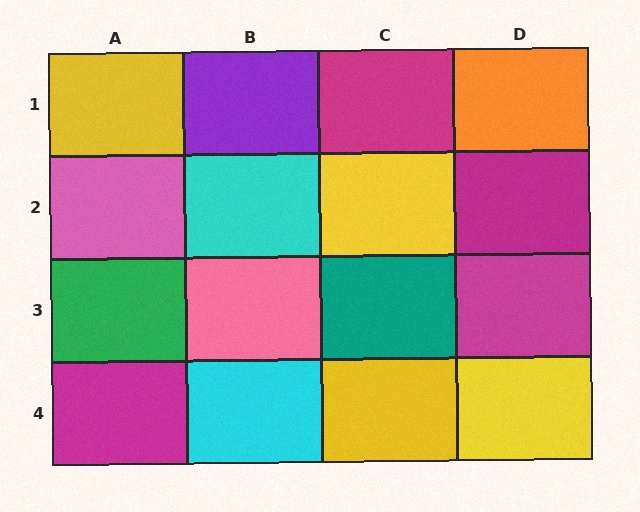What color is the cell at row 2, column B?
Cyan.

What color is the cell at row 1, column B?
Purple.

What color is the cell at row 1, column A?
Yellow.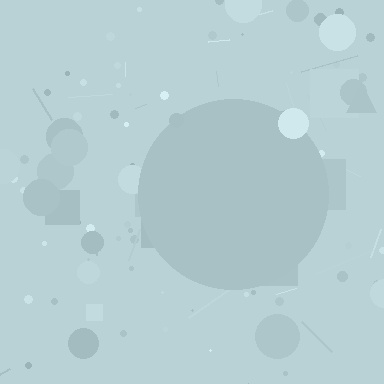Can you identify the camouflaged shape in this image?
The camouflaged shape is a circle.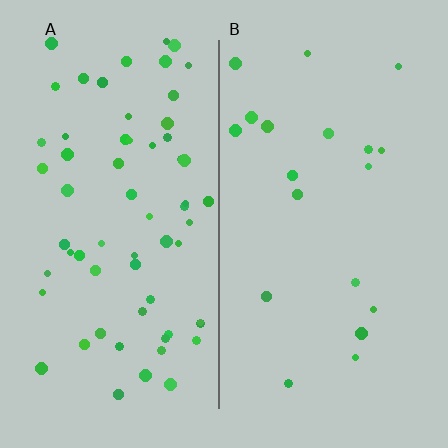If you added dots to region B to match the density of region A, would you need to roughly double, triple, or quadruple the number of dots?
Approximately triple.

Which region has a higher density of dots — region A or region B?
A (the left).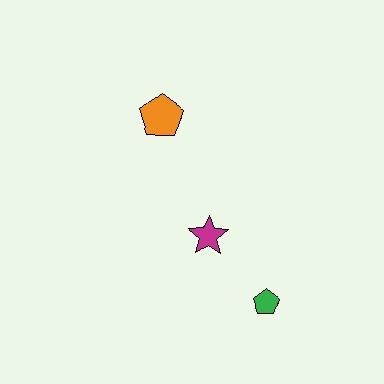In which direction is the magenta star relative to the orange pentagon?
The magenta star is below the orange pentagon.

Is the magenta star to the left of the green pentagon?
Yes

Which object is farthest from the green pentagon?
The orange pentagon is farthest from the green pentagon.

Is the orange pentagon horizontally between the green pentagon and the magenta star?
No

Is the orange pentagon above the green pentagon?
Yes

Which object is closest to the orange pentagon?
The magenta star is closest to the orange pentagon.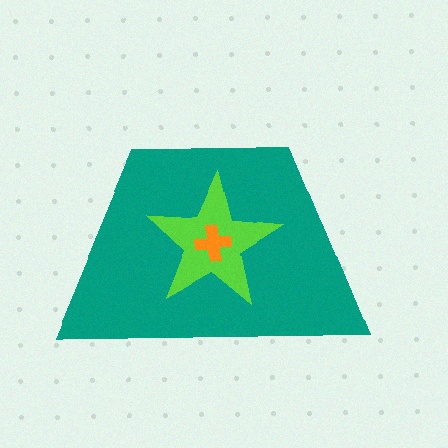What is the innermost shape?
The orange cross.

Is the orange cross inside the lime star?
Yes.